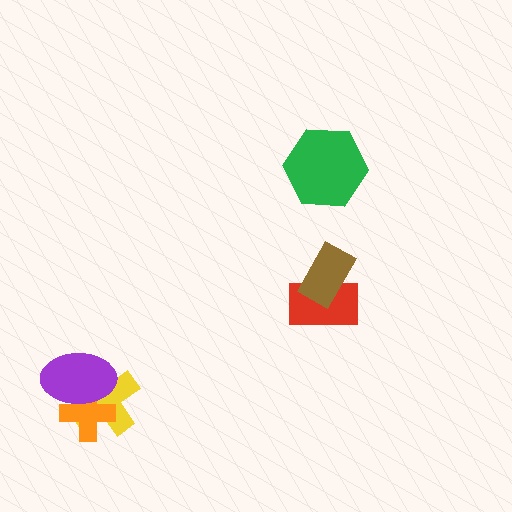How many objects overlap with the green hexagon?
0 objects overlap with the green hexagon.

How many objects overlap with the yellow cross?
2 objects overlap with the yellow cross.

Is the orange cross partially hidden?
Yes, it is partially covered by another shape.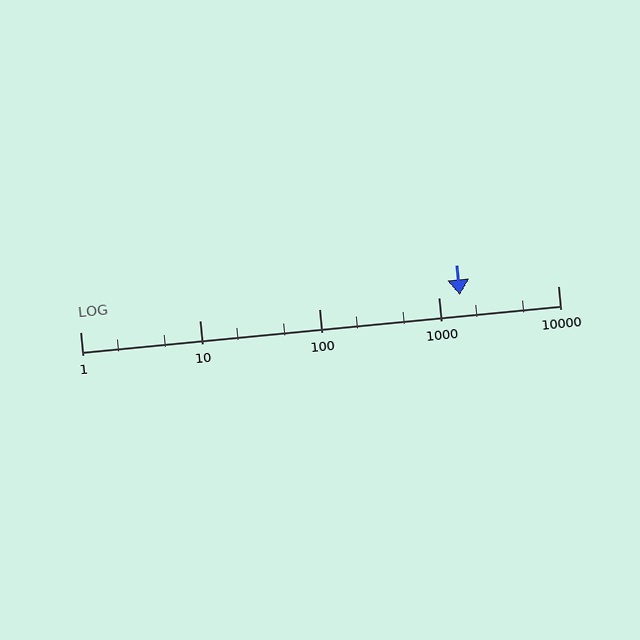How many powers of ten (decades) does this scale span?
The scale spans 4 decades, from 1 to 10000.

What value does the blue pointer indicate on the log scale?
The pointer indicates approximately 1500.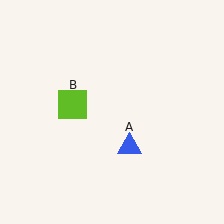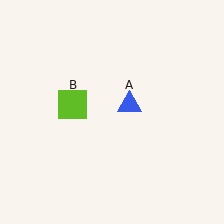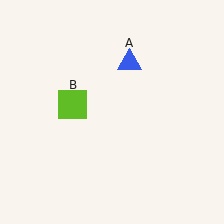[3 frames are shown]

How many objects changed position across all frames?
1 object changed position: blue triangle (object A).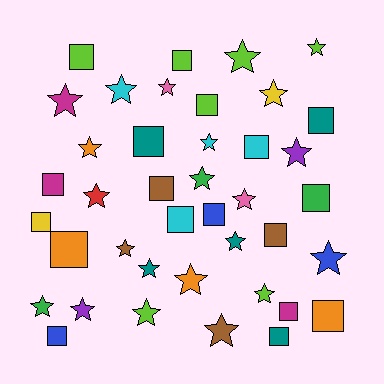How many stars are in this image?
There are 22 stars.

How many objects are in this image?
There are 40 objects.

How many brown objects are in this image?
There are 4 brown objects.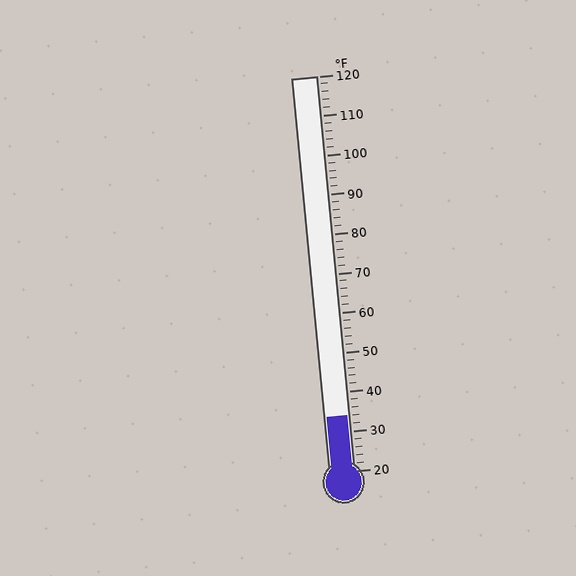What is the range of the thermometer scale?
The thermometer scale ranges from 20°F to 120°F.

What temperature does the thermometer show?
The thermometer shows approximately 34°F.